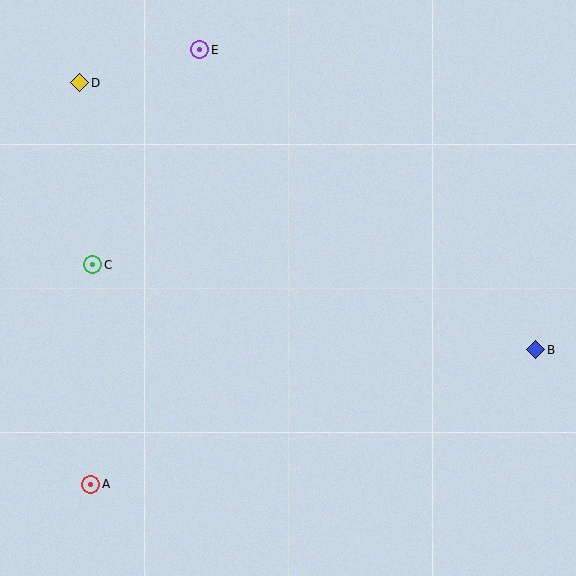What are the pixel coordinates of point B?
Point B is at (536, 350).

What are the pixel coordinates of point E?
Point E is at (200, 50).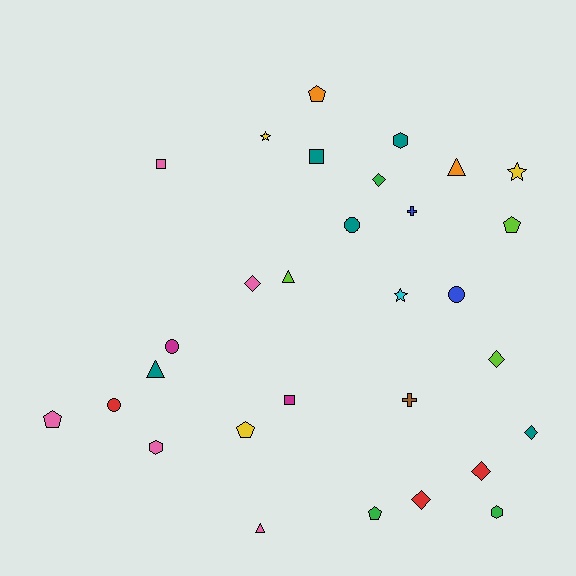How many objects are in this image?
There are 30 objects.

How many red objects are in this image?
There are 3 red objects.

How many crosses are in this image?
There are 2 crosses.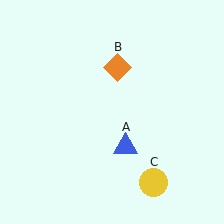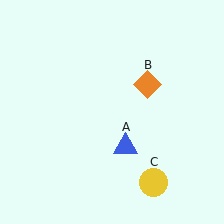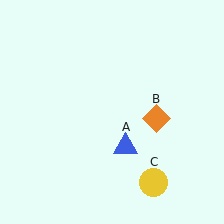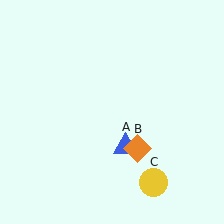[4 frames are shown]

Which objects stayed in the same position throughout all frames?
Blue triangle (object A) and yellow circle (object C) remained stationary.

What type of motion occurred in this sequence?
The orange diamond (object B) rotated clockwise around the center of the scene.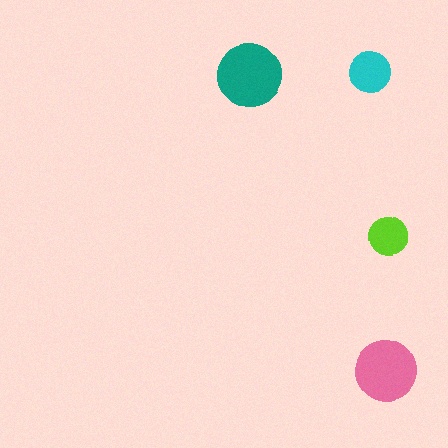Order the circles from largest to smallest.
the teal one, the pink one, the cyan one, the lime one.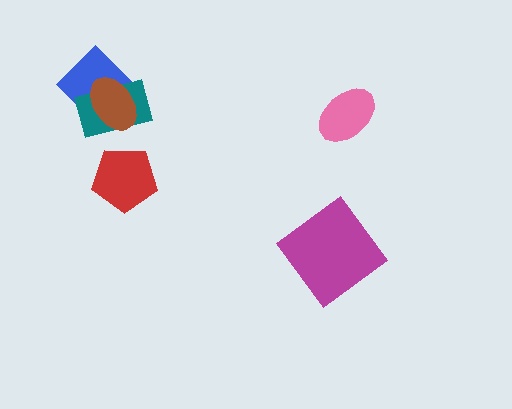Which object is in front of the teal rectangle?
The brown ellipse is in front of the teal rectangle.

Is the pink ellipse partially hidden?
No, no other shape covers it.